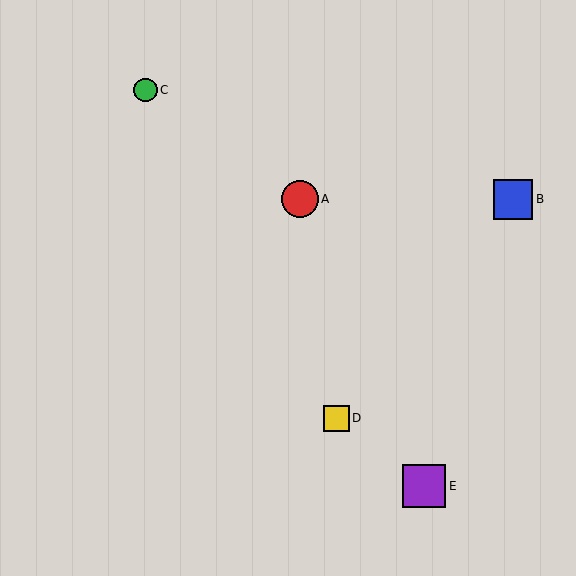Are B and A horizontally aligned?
Yes, both are at y≈199.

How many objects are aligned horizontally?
2 objects (A, B) are aligned horizontally.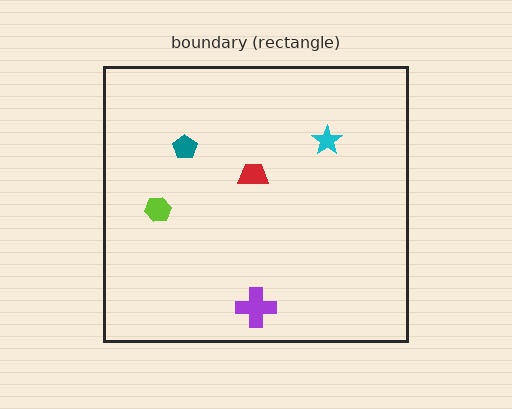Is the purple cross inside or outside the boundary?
Inside.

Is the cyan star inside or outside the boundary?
Inside.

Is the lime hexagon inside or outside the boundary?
Inside.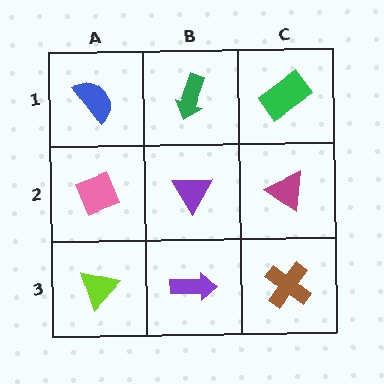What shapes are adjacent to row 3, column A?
A pink diamond (row 2, column A), a purple arrow (row 3, column B).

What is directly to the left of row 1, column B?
A blue semicircle.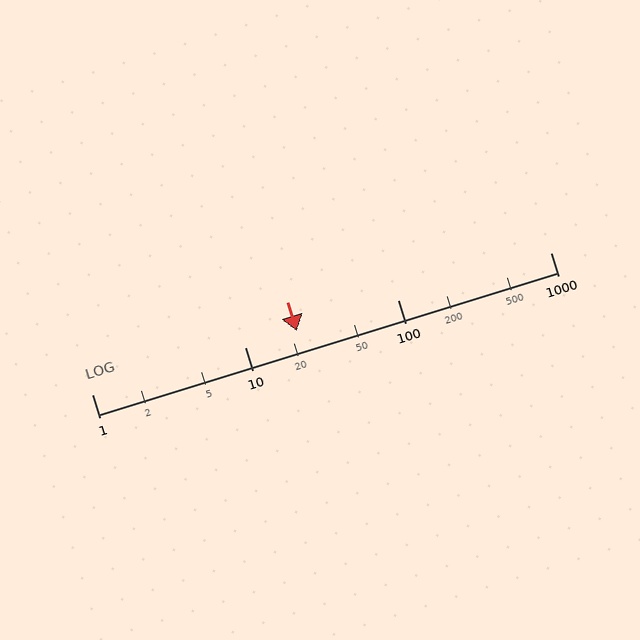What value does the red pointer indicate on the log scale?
The pointer indicates approximately 22.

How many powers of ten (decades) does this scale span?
The scale spans 3 decades, from 1 to 1000.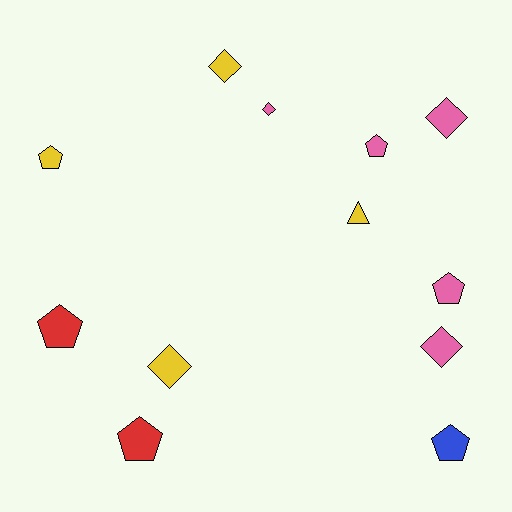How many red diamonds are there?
There are no red diamonds.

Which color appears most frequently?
Pink, with 5 objects.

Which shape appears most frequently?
Pentagon, with 6 objects.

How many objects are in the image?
There are 12 objects.